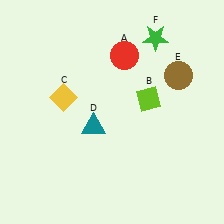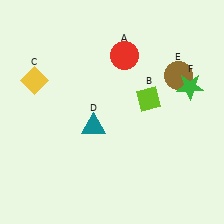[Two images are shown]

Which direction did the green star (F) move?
The green star (F) moved down.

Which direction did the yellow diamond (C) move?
The yellow diamond (C) moved left.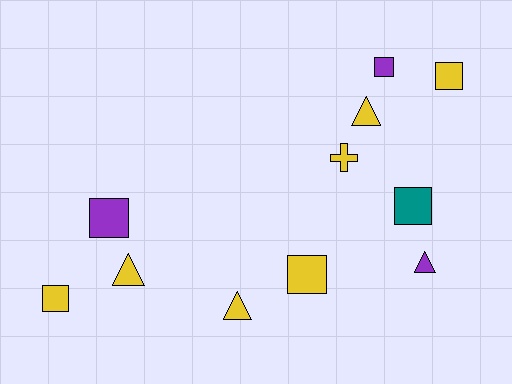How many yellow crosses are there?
There is 1 yellow cross.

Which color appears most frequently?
Yellow, with 7 objects.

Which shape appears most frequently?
Square, with 6 objects.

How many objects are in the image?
There are 11 objects.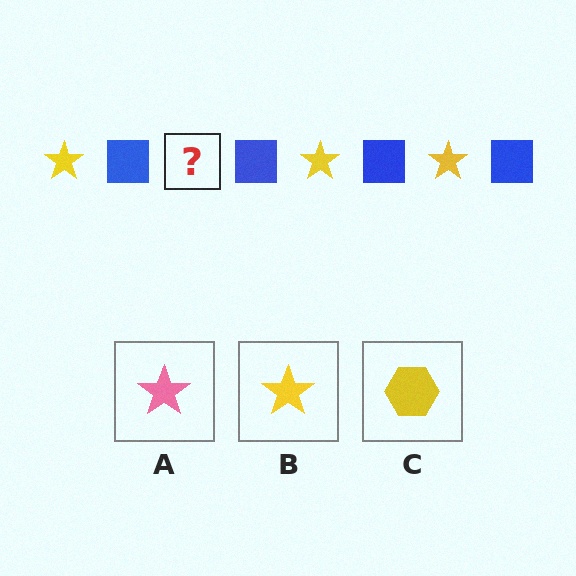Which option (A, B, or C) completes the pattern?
B.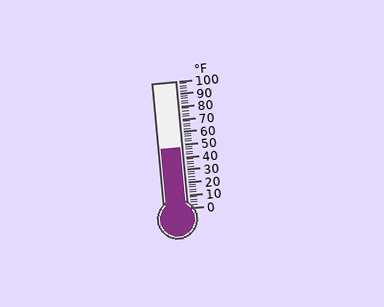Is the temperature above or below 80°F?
The temperature is below 80°F.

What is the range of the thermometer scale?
The thermometer scale ranges from 0°F to 100°F.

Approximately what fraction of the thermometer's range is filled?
The thermometer is filled to approximately 50% of its range.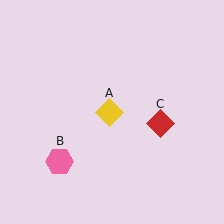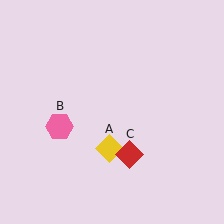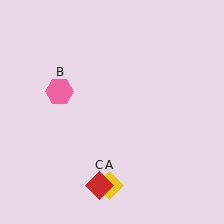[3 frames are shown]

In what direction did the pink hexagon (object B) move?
The pink hexagon (object B) moved up.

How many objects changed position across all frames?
3 objects changed position: yellow diamond (object A), pink hexagon (object B), red diamond (object C).